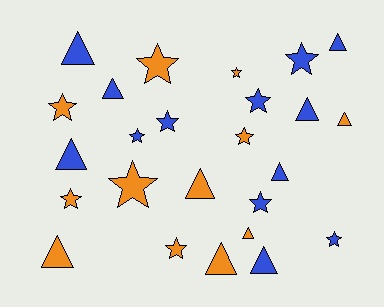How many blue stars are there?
There are 6 blue stars.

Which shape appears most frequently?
Star, with 13 objects.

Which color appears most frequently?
Blue, with 13 objects.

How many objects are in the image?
There are 25 objects.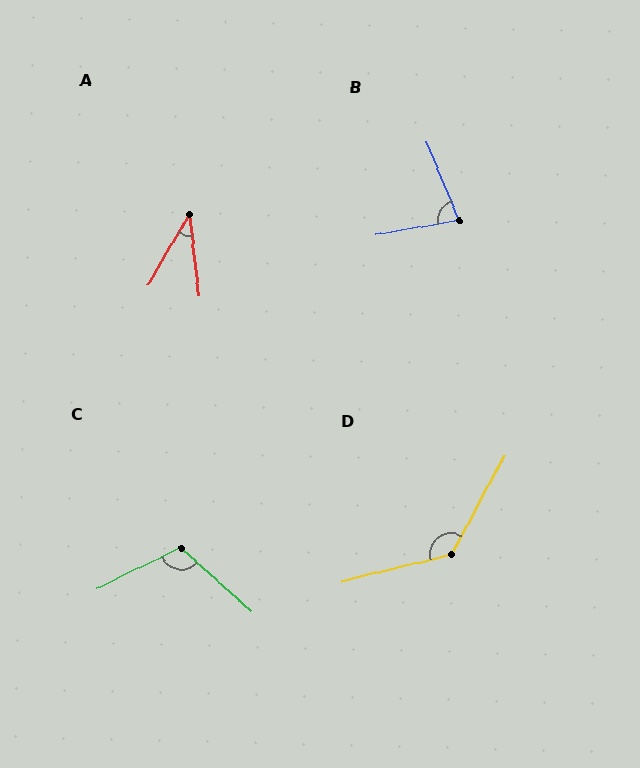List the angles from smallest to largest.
A (38°), B (77°), C (112°), D (132°).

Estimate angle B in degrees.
Approximately 77 degrees.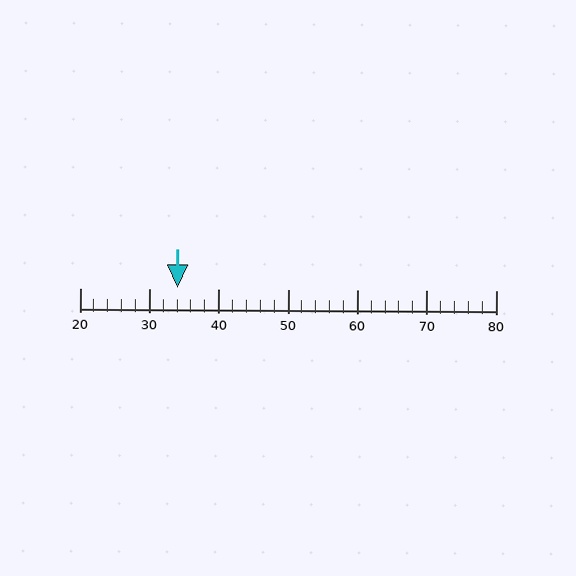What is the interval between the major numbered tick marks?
The major tick marks are spaced 10 units apart.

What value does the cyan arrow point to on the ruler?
The cyan arrow points to approximately 34.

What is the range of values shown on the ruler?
The ruler shows values from 20 to 80.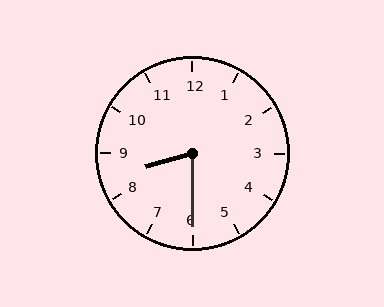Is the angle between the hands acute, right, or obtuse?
It is acute.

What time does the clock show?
8:30.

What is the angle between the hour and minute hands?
Approximately 75 degrees.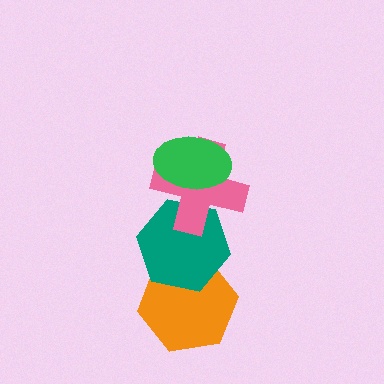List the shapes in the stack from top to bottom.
From top to bottom: the green ellipse, the pink cross, the teal hexagon, the orange hexagon.